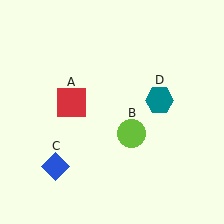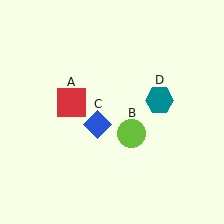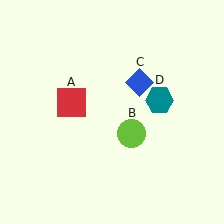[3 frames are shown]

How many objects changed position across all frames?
1 object changed position: blue diamond (object C).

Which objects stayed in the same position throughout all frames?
Red square (object A) and lime circle (object B) and teal hexagon (object D) remained stationary.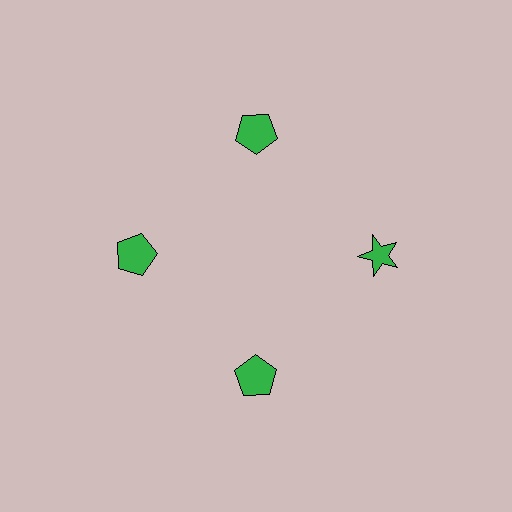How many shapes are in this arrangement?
There are 4 shapes arranged in a ring pattern.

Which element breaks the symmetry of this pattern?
The green star at roughly the 3 o'clock position breaks the symmetry. All other shapes are green pentagons.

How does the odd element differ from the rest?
It has a different shape: star instead of pentagon.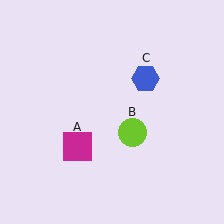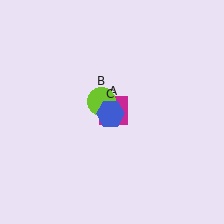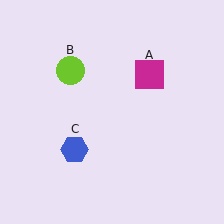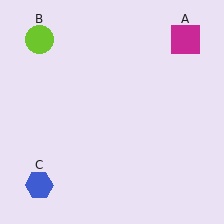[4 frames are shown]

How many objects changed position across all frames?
3 objects changed position: magenta square (object A), lime circle (object B), blue hexagon (object C).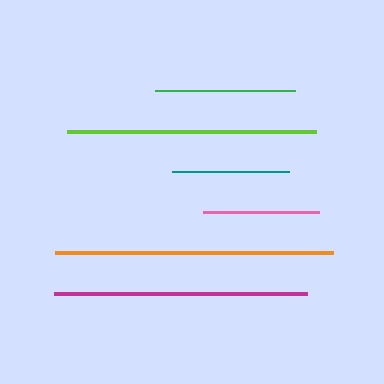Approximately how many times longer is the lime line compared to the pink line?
The lime line is approximately 2.2 times the length of the pink line.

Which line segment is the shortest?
The pink line is the shortest at approximately 116 pixels.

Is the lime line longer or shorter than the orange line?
The orange line is longer than the lime line.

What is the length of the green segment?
The green segment is approximately 140 pixels long.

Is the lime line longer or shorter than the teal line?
The lime line is longer than the teal line.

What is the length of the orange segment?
The orange segment is approximately 278 pixels long.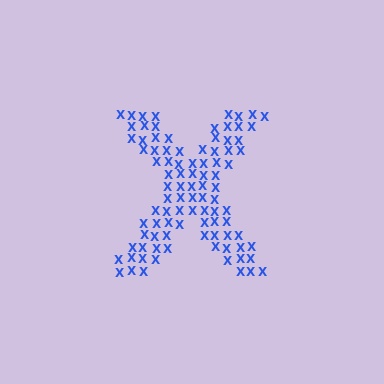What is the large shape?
The large shape is the letter X.